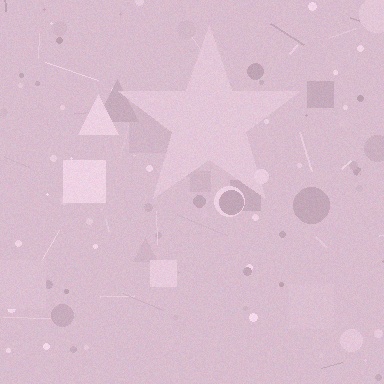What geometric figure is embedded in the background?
A star is embedded in the background.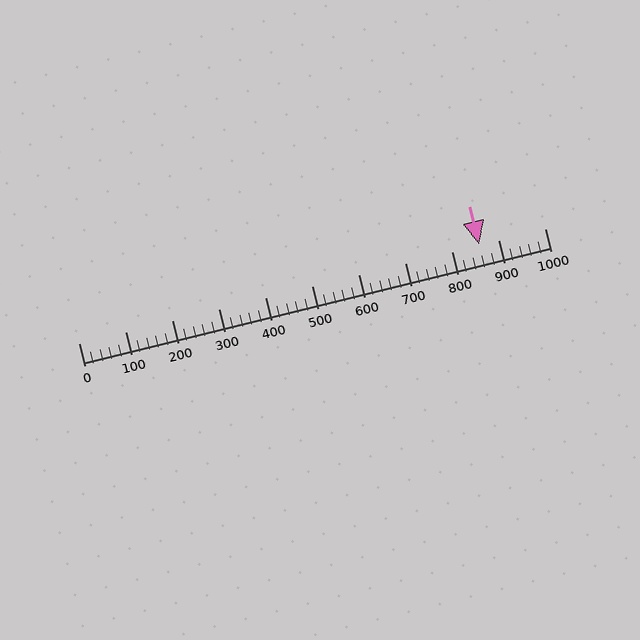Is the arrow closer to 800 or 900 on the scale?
The arrow is closer to 900.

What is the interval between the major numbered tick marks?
The major tick marks are spaced 100 units apart.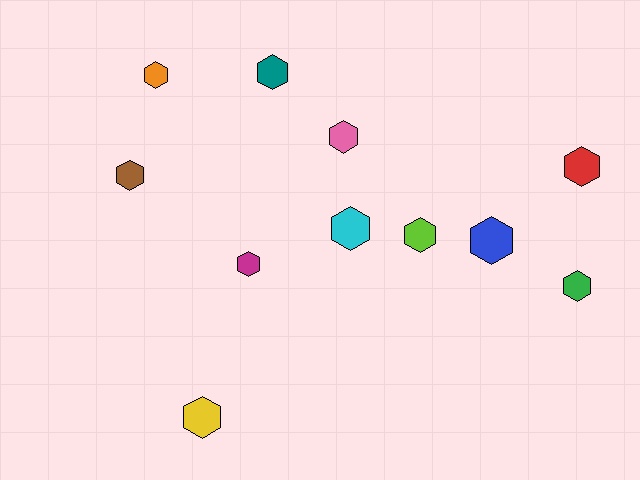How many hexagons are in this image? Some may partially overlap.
There are 11 hexagons.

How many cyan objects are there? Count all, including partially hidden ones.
There is 1 cyan object.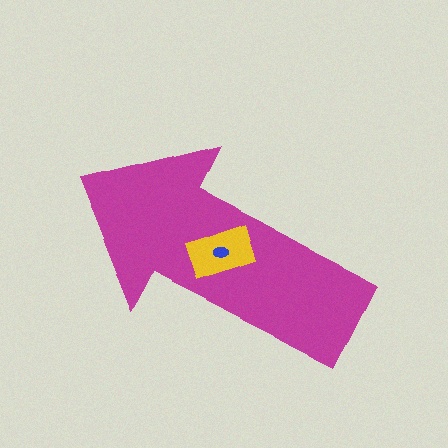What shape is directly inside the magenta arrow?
The yellow rectangle.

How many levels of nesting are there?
3.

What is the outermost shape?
The magenta arrow.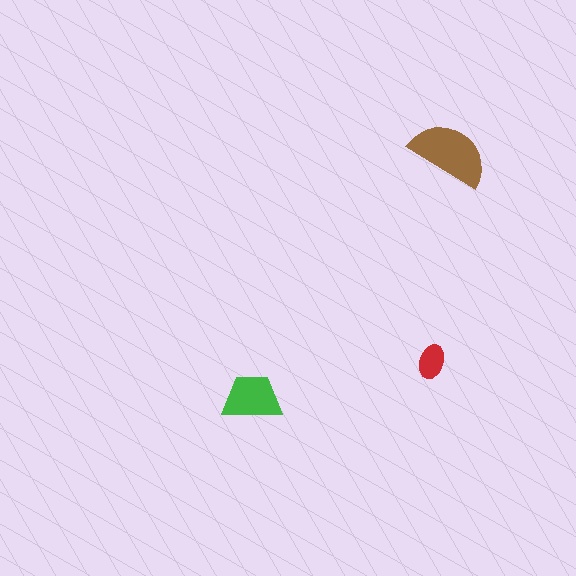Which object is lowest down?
The green trapezoid is bottommost.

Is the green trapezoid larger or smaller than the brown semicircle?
Smaller.